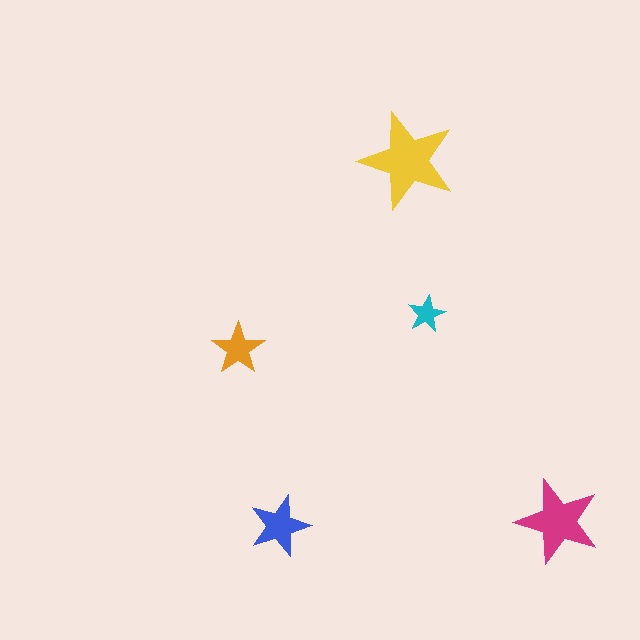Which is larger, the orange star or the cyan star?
The orange one.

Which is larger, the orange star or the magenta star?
The magenta one.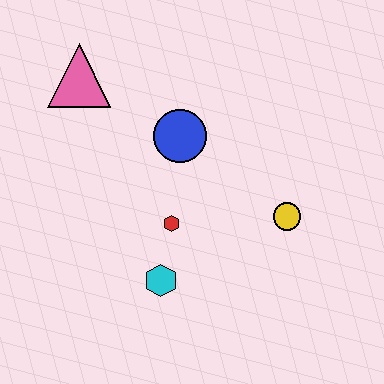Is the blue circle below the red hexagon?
No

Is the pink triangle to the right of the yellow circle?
No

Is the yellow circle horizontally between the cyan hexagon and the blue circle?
No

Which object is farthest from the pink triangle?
The yellow circle is farthest from the pink triangle.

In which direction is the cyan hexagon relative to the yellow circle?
The cyan hexagon is to the left of the yellow circle.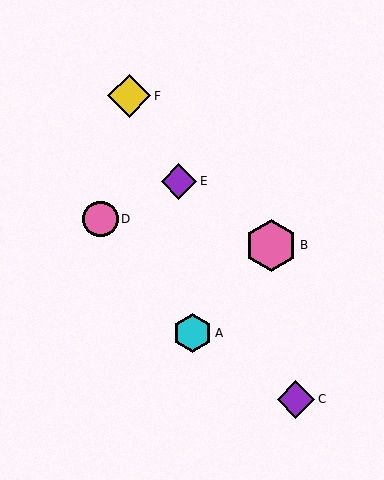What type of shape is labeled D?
Shape D is a pink circle.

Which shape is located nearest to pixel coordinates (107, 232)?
The pink circle (labeled D) at (100, 219) is nearest to that location.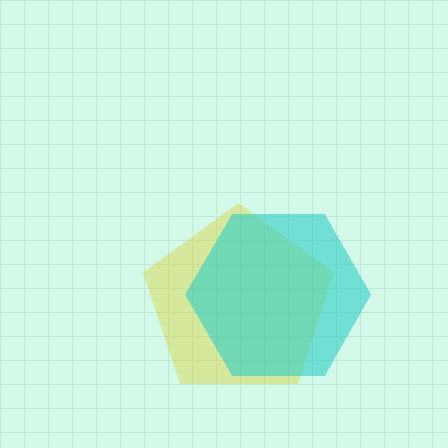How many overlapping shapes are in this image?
There are 2 overlapping shapes in the image.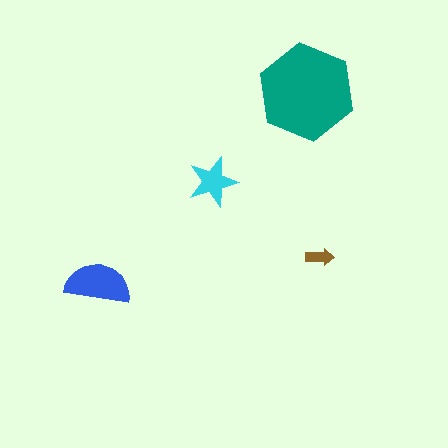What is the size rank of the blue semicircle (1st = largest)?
2nd.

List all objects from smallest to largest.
The brown arrow, the cyan star, the blue semicircle, the teal hexagon.